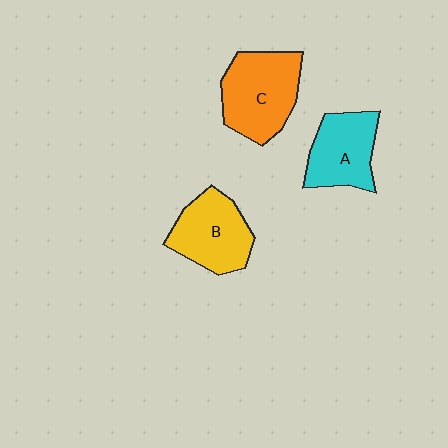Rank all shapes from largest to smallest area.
From largest to smallest: C (orange), B (yellow), A (cyan).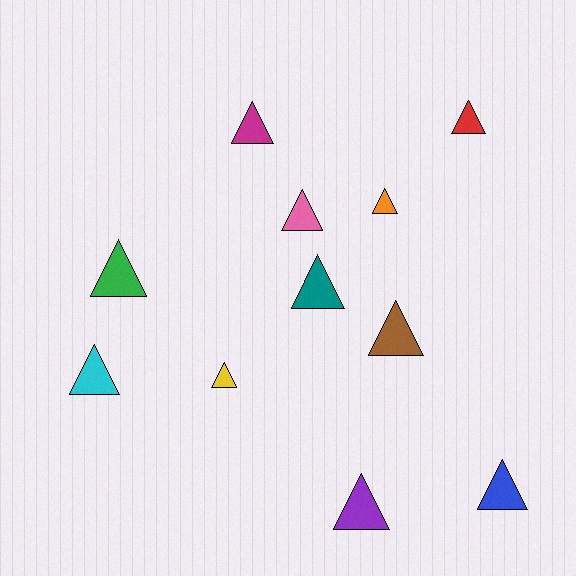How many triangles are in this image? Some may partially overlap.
There are 11 triangles.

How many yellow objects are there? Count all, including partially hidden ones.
There is 1 yellow object.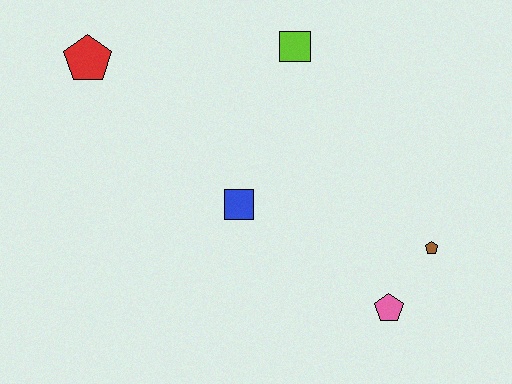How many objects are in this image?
There are 5 objects.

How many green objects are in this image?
There are no green objects.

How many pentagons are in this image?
There are 3 pentagons.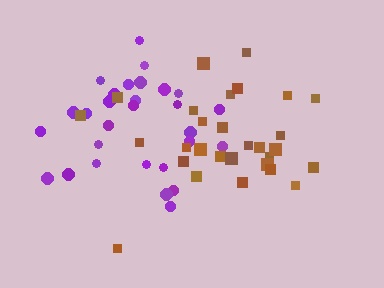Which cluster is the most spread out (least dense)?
Brown.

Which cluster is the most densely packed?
Purple.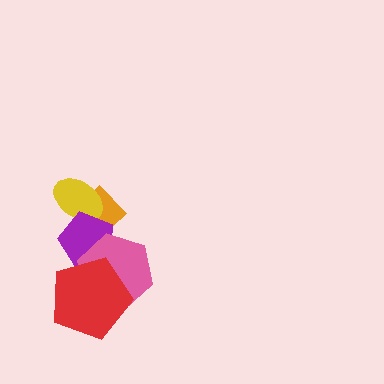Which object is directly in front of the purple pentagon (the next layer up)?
The pink hexagon is directly in front of the purple pentagon.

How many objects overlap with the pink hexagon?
2 objects overlap with the pink hexagon.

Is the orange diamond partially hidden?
Yes, it is partially covered by another shape.